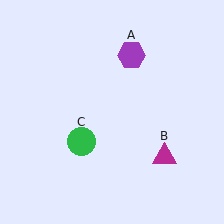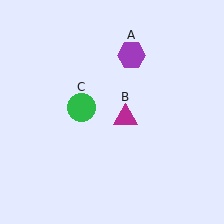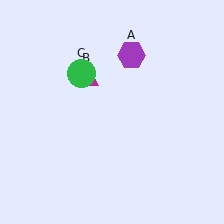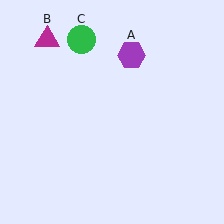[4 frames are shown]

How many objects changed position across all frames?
2 objects changed position: magenta triangle (object B), green circle (object C).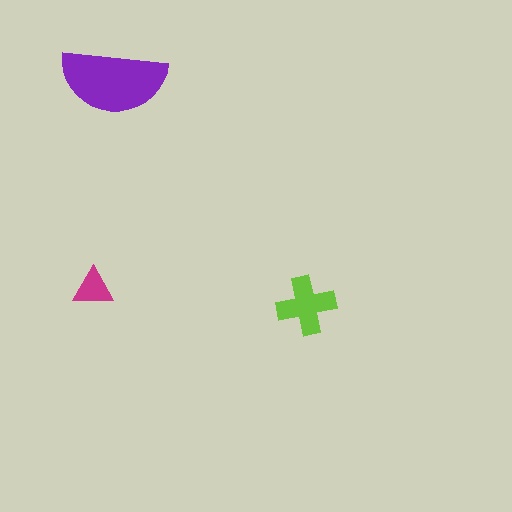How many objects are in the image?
There are 3 objects in the image.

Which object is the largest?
The purple semicircle.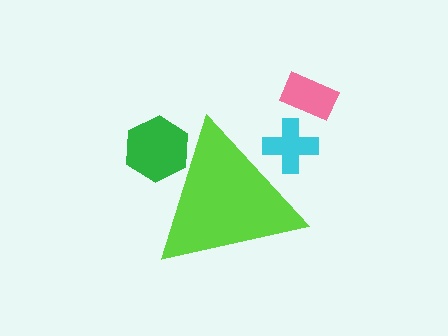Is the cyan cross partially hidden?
Yes, the cyan cross is partially hidden behind the lime triangle.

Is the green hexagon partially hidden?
Yes, the green hexagon is partially hidden behind the lime triangle.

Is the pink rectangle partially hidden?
No, the pink rectangle is fully visible.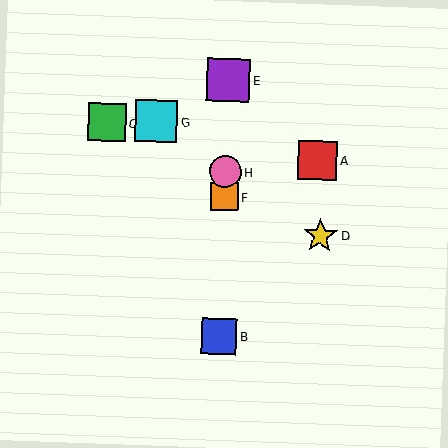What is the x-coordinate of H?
Object H is at x≈225.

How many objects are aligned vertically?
4 objects (B, E, F, H) are aligned vertically.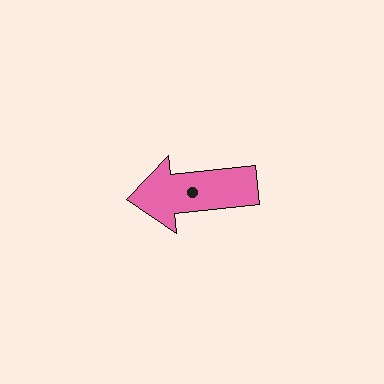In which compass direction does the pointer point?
West.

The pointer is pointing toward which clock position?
Roughly 9 o'clock.